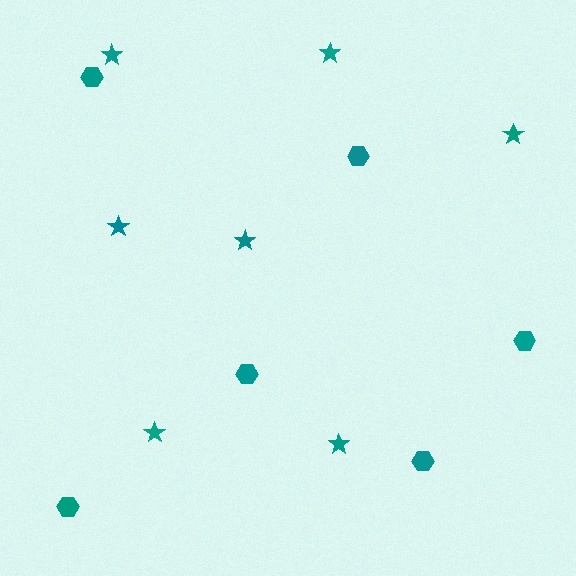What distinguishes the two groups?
There are 2 groups: one group of stars (7) and one group of hexagons (6).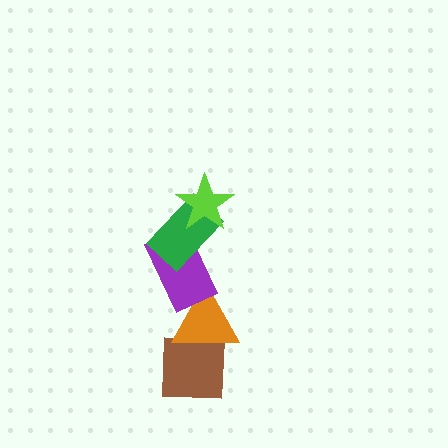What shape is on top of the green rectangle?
The lime star is on top of the green rectangle.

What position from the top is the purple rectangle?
The purple rectangle is 3rd from the top.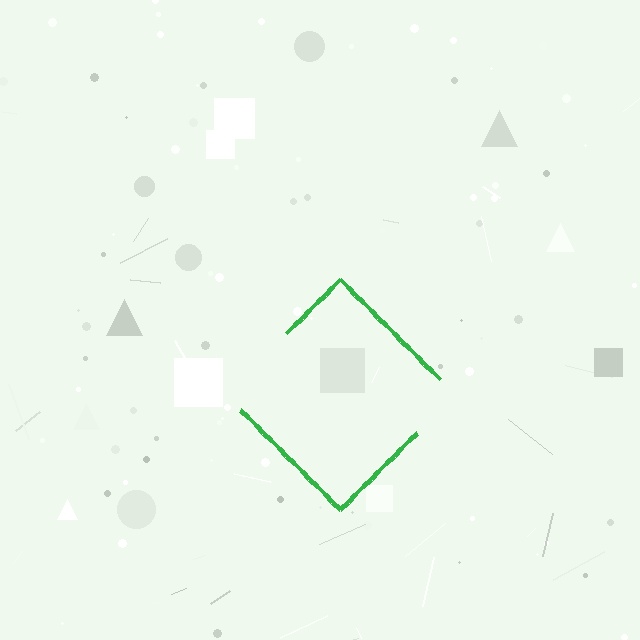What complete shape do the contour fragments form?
The contour fragments form a diamond.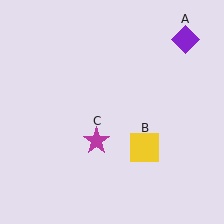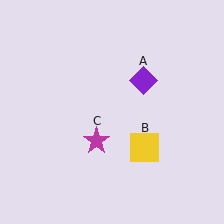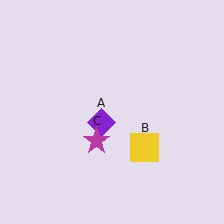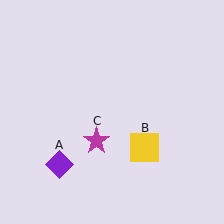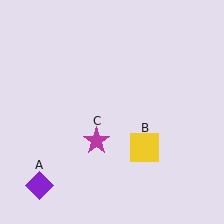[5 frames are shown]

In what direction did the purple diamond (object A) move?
The purple diamond (object A) moved down and to the left.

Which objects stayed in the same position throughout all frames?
Yellow square (object B) and magenta star (object C) remained stationary.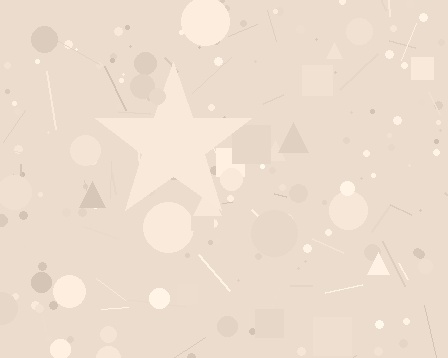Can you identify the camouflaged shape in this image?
The camouflaged shape is a star.